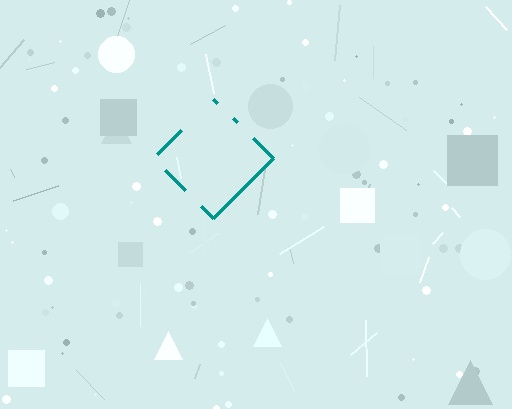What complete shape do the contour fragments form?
The contour fragments form a diamond.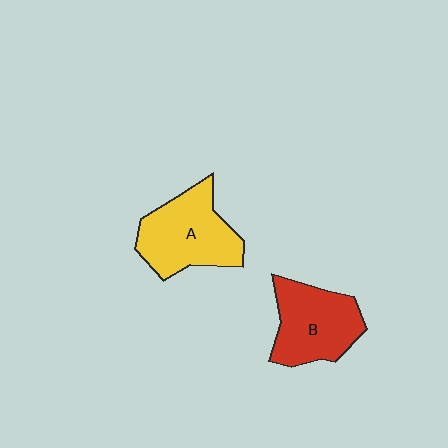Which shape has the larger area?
Shape A (yellow).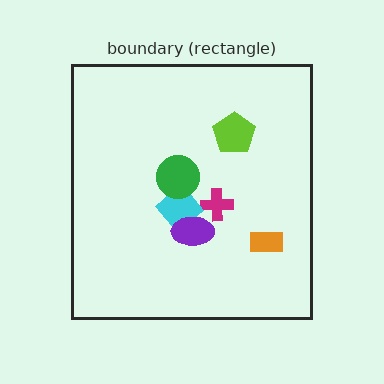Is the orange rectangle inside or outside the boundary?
Inside.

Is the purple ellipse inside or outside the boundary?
Inside.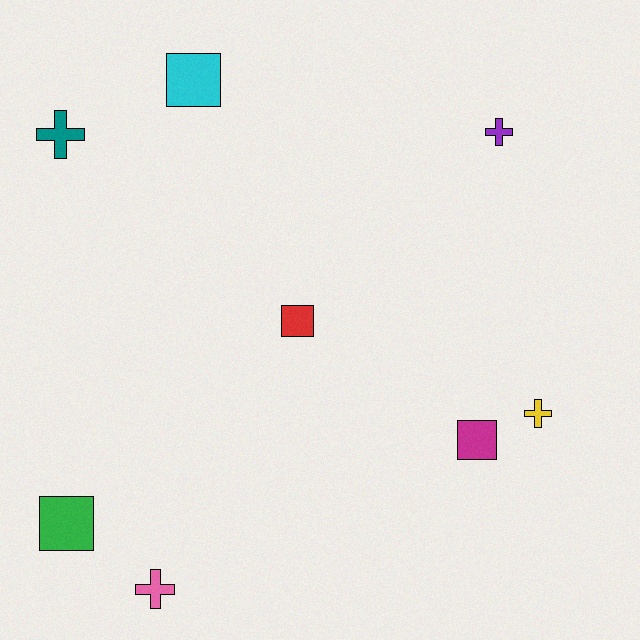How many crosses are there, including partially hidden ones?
There are 4 crosses.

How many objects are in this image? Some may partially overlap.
There are 8 objects.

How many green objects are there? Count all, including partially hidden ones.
There is 1 green object.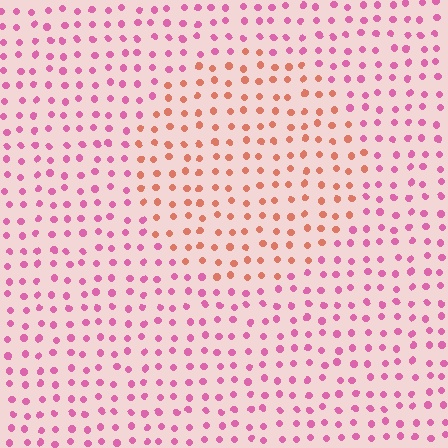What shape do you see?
I see a circle.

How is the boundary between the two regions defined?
The boundary is defined purely by a slight shift in hue (about 46 degrees). Spacing, size, and orientation are identical on both sides.